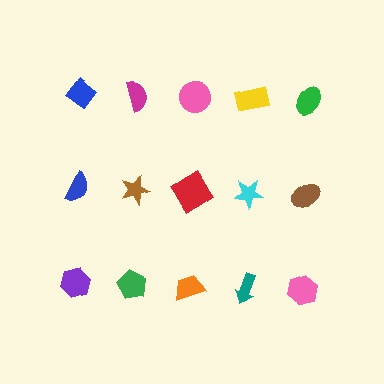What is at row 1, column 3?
A pink circle.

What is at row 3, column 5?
A pink hexagon.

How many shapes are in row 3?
5 shapes.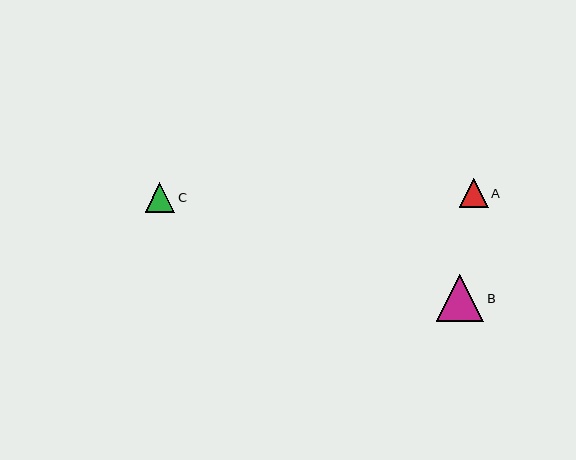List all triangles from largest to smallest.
From largest to smallest: B, A, C.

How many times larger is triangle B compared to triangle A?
Triangle B is approximately 1.6 times the size of triangle A.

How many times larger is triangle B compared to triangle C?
Triangle B is approximately 1.6 times the size of triangle C.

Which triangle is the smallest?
Triangle C is the smallest with a size of approximately 29 pixels.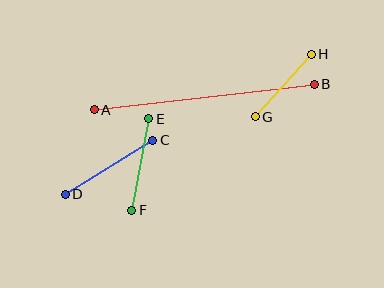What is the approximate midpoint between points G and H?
The midpoint is at approximately (283, 85) pixels.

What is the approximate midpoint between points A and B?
The midpoint is at approximately (204, 97) pixels.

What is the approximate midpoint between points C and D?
The midpoint is at approximately (109, 167) pixels.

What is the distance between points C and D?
The distance is approximately 103 pixels.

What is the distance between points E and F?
The distance is approximately 93 pixels.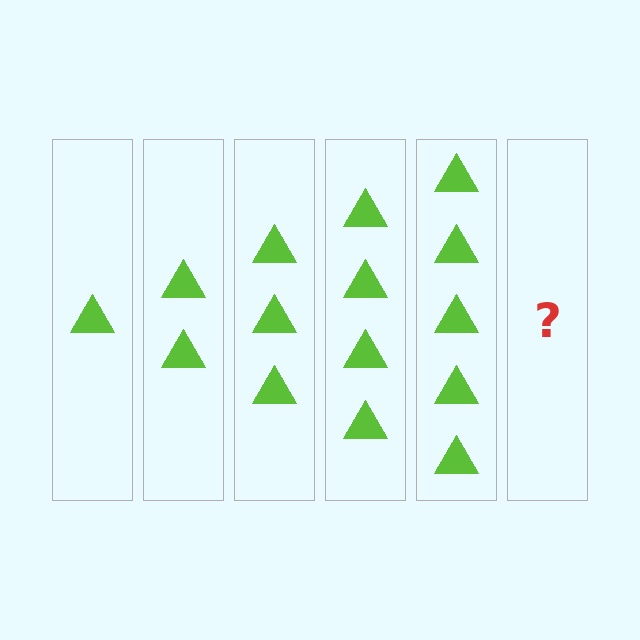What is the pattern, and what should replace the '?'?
The pattern is that each step adds one more triangle. The '?' should be 6 triangles.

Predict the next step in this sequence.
The next step is 6 triangles.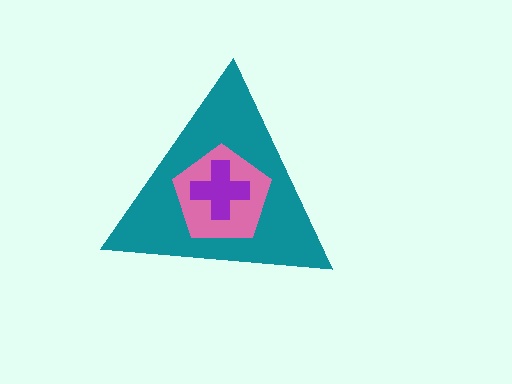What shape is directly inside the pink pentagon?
The purple cross.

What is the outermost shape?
The teal triangle.